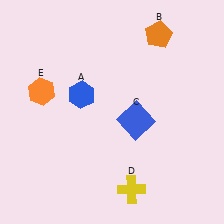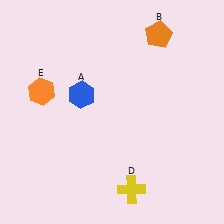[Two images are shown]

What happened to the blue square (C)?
The blue square (C) was removed in Image 2. It was in the bottom-right area of Image 1.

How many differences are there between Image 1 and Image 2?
There is 1 difference between the two images.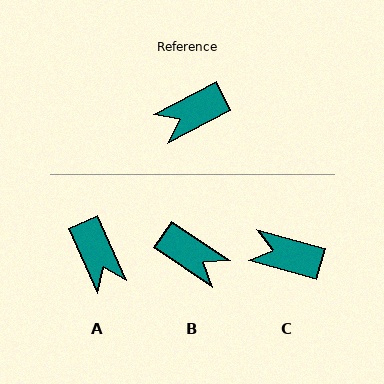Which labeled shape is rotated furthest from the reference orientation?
B, about 118 degrees away.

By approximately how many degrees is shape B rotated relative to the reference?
Approximately 118 degrees counter-clockwise.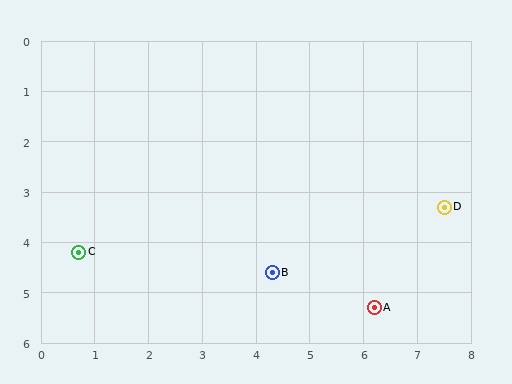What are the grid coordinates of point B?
Point B is at approximately (4.3, 4.6).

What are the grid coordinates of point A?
Point A is at approximately (6.2, 5.3).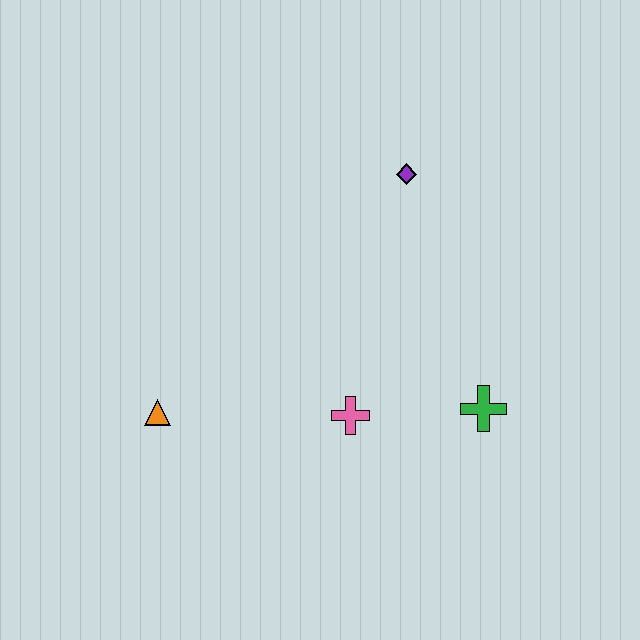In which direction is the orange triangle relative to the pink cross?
The orange triangle is to the left of the pink cross.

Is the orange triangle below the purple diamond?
Yes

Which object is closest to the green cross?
The pink cross is closest to the green cross.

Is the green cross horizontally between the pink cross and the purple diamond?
No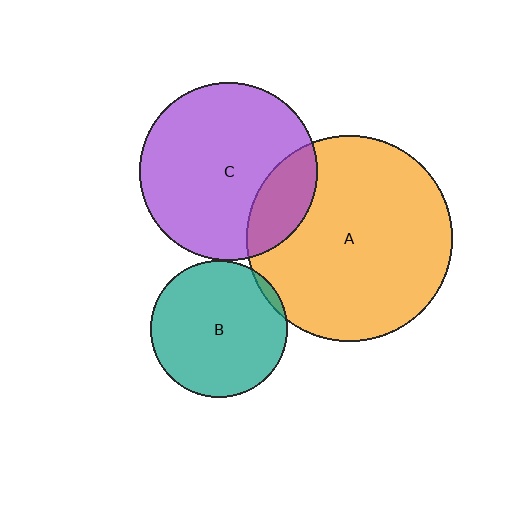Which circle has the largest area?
Circle A (orange).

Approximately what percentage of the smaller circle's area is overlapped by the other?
Approximately 5%.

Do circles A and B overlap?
Yes.